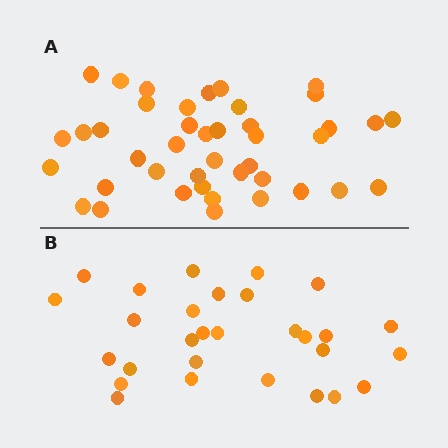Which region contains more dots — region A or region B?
Region A (the top region) has more dots.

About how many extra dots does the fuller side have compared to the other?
Region A has approximately 15 more dots than region B.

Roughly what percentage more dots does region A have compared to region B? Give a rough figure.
About 45% more.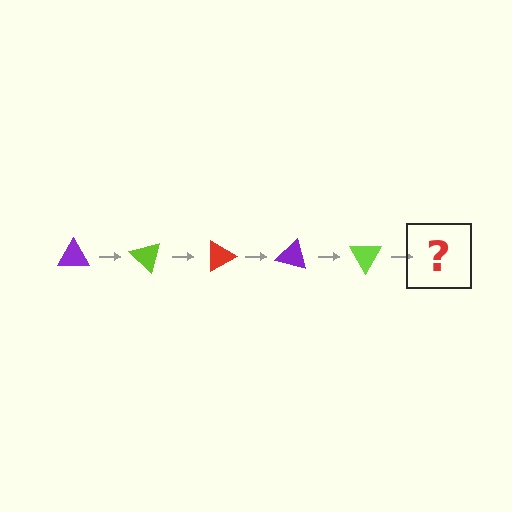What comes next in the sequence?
The next element should be a red triangle, rotated 225 degrees from the start.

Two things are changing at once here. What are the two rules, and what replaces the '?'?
The two rules are that it rotates 45 degrees each step and the color cycles through purple, lime, and red. The '?' should be a red triangle, rotated 225 degrees from the start.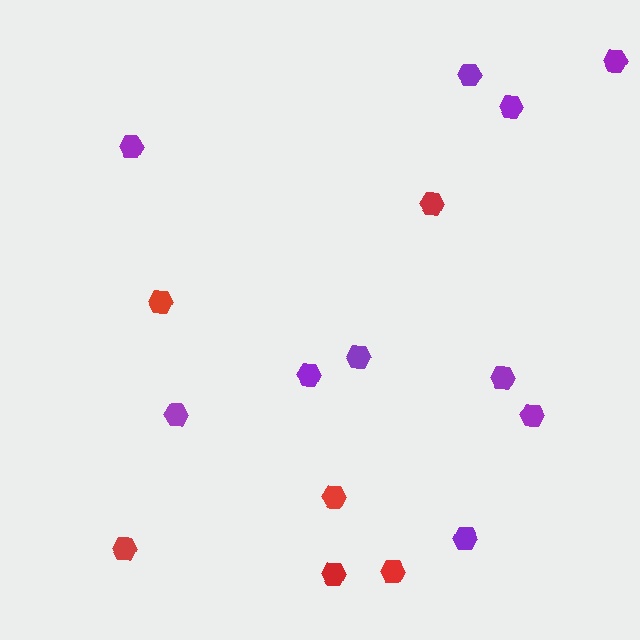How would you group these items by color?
There are 2 groups: one group of purple hexagons (10) and one group of red hexagons (6).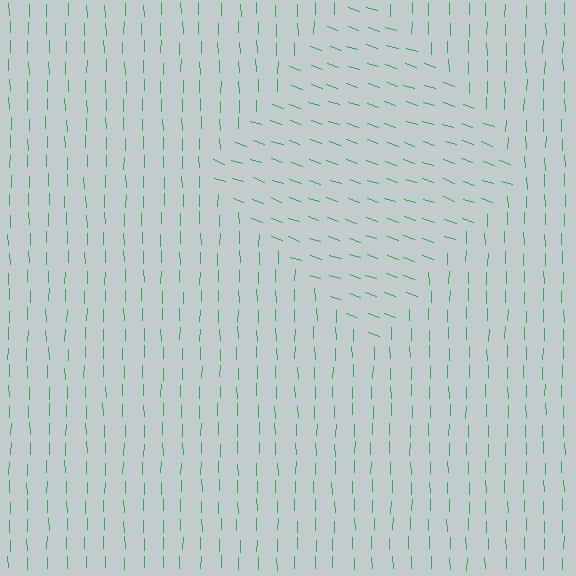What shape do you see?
I see a diamond.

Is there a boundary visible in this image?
Yes, there is a texture boundary formed by a change in line orientation.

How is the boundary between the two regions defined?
The boundary is defined purely by a change in line orientation (approximately 71 degrees difference). All lines are the same color and thickness.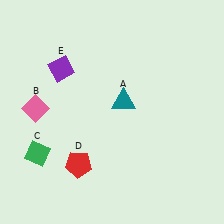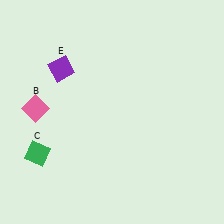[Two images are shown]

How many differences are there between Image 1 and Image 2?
There are 2 differences between the two images.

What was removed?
The teal triangle (A), the red pentagon (D) were removed in Image 2.